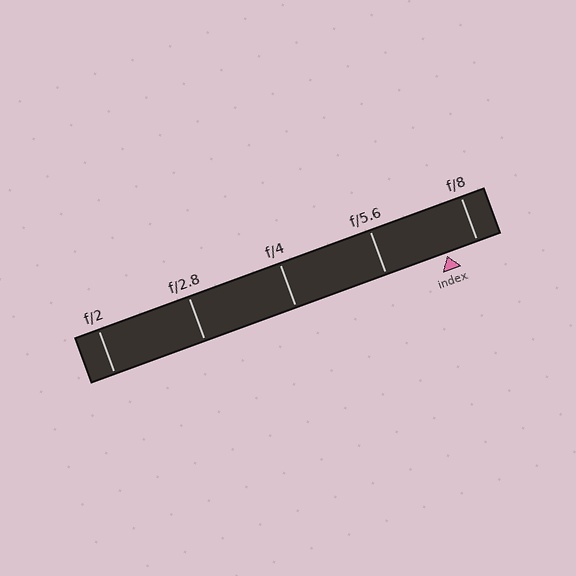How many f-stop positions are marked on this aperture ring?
There are 5 f-stop positions marked.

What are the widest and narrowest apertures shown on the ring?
The widest aperture shown is f/2 and the narrowest is f/8.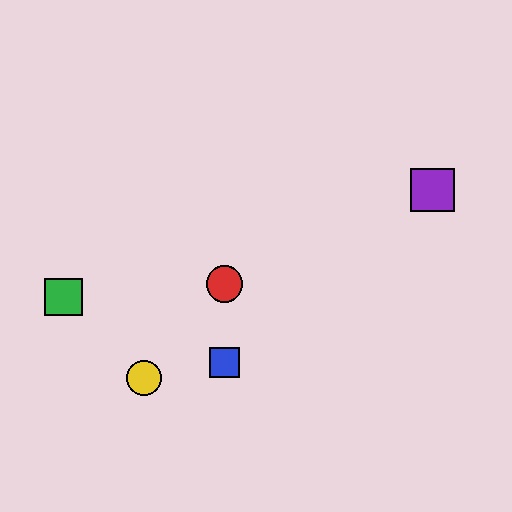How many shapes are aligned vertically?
2 shapes (the red circle, the blue square) are aligned vertically.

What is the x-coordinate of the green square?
The green square is at x≈64.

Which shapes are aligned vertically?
The red circle, the blue square are aligned vertically.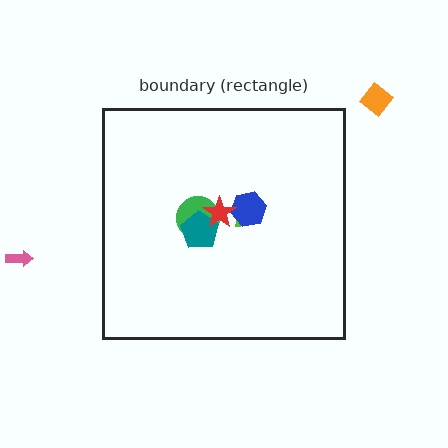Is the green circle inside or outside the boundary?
Inside.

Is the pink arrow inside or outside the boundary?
Outside.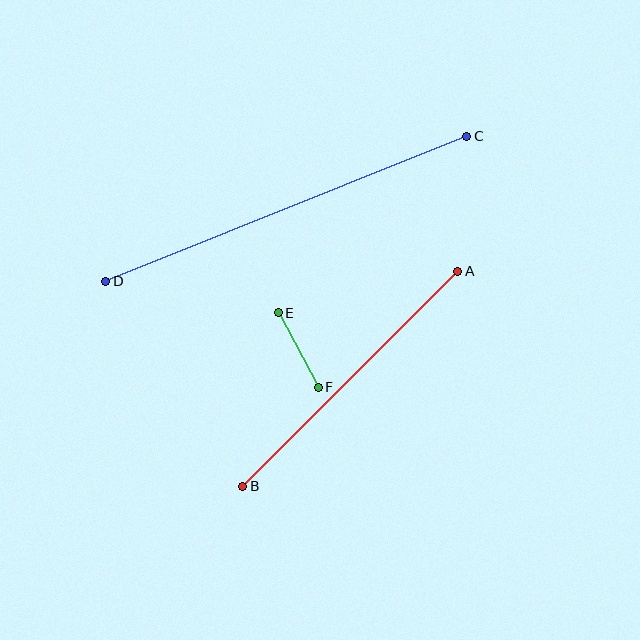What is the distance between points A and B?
The distance is approximately 304 pixels.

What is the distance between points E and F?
The distance is approximately 85 pixels.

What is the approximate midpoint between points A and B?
The midpoint is at approximately (350, 379) pixels.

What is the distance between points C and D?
The distance is approximately 389 pixels.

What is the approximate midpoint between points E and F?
The midpoint is at approximately (298, 350) pixels.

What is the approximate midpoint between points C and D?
The midpoint is at approximately (286, 209) pixels.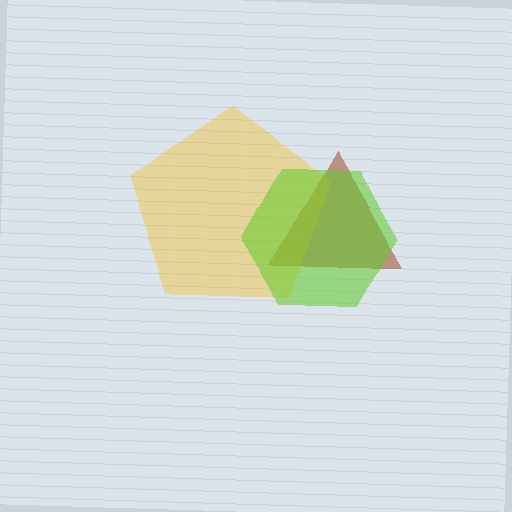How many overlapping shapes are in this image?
There are 3 overlapping shapes in the image.